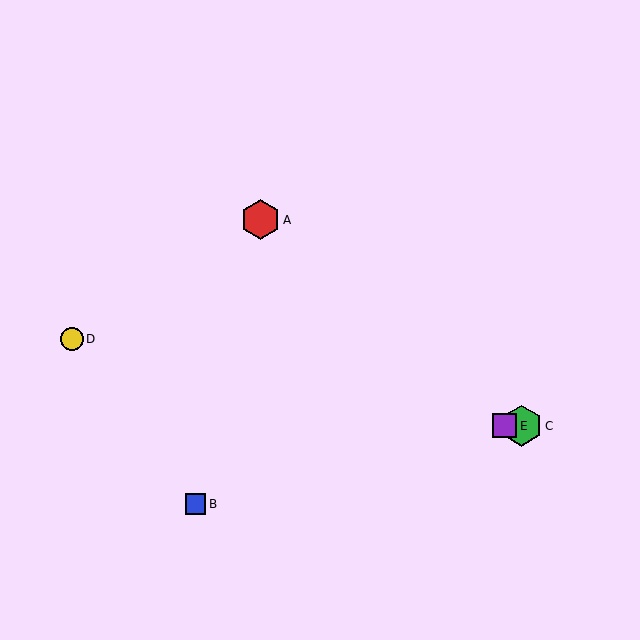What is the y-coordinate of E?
Object E is at y≈426.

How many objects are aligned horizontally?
2 objects (C, E) are aligned horizontally.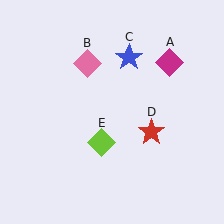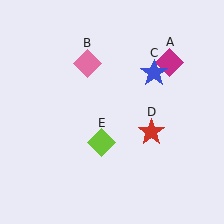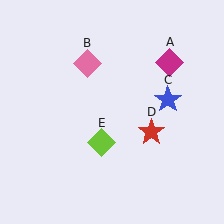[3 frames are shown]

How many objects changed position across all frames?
1 object changed position: blue star (object C).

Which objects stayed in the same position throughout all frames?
Magenta diamond (object A) and pink diamond (object B) and red star (object D) and lime diamond (object E) remained stationary.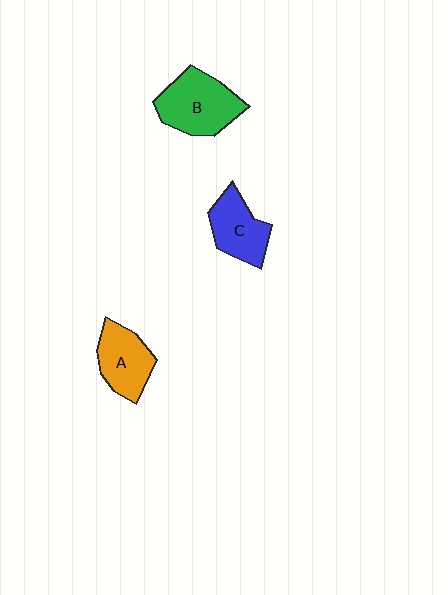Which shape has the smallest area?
Shape C (blue).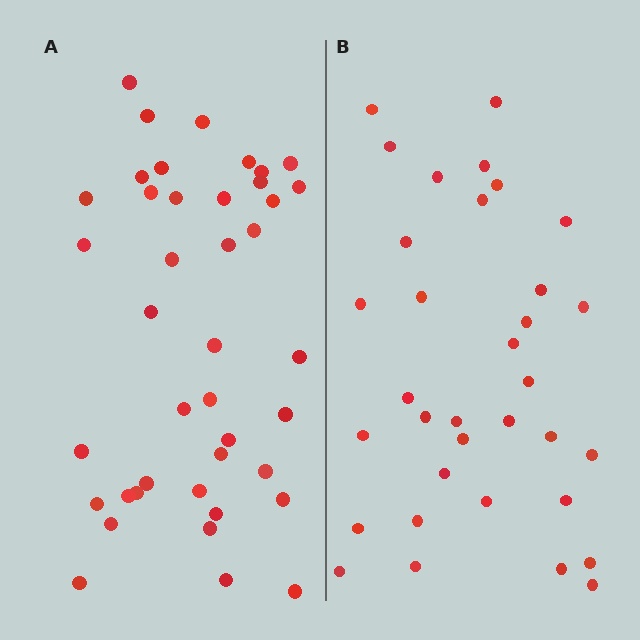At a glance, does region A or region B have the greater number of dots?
Region A (the left region) has more dots.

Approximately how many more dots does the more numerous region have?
Region A has roughly 8 or so more dots than region B.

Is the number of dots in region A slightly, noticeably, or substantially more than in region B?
Region A has only slightly more — the two regions are fairly close. The ratio is roughly 1.2 to 1.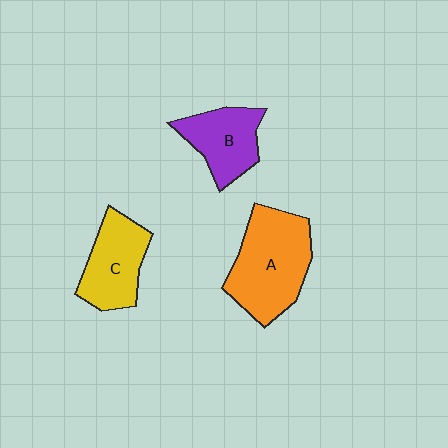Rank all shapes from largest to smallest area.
From largest to smallest: A (orange), C (yellow), B (purple).